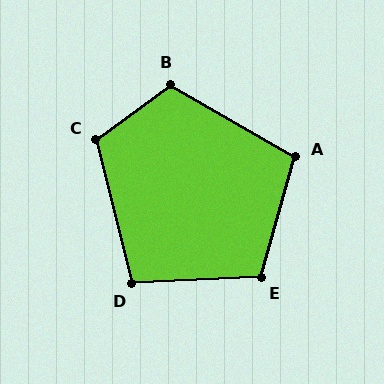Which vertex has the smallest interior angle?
D, at approximately 101 degrees.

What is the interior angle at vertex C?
Approximately 112 degrees (obtuse).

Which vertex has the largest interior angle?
B, at approximately 114 degrees.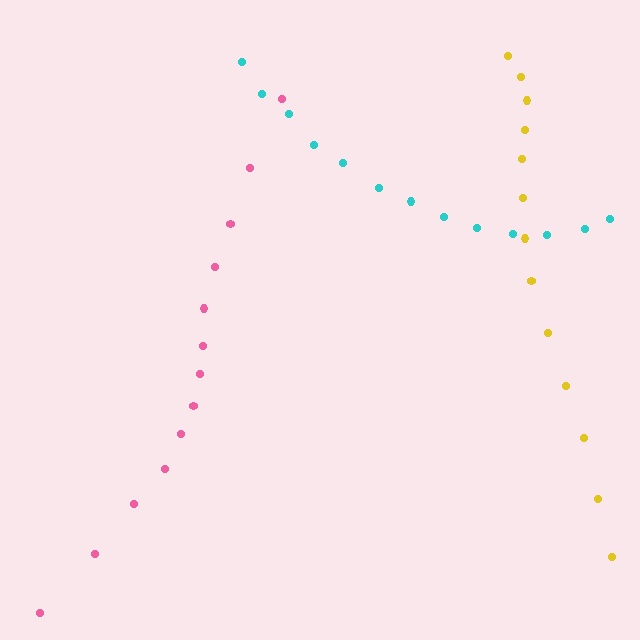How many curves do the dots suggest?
There are 3 distinct paths.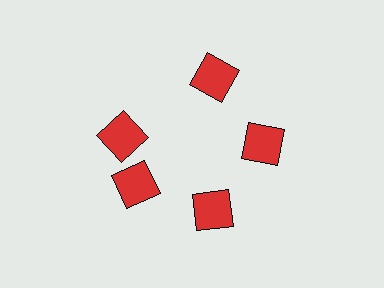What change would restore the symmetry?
The symmetry would be restored by rotating it back into even spacing with its neighbors so that all 5 squares sit at equal angles and equal distance from the center.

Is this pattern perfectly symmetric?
No. The 5 red squares are arranged in a ring, but one element near the 10 o'clock position is rotated out of alignment along the ring, breaking the 5-fold rotational symmetry.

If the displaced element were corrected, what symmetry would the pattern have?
It would have 5-fold rotational symmetry — the pattern would map onto itself every 72 degrees.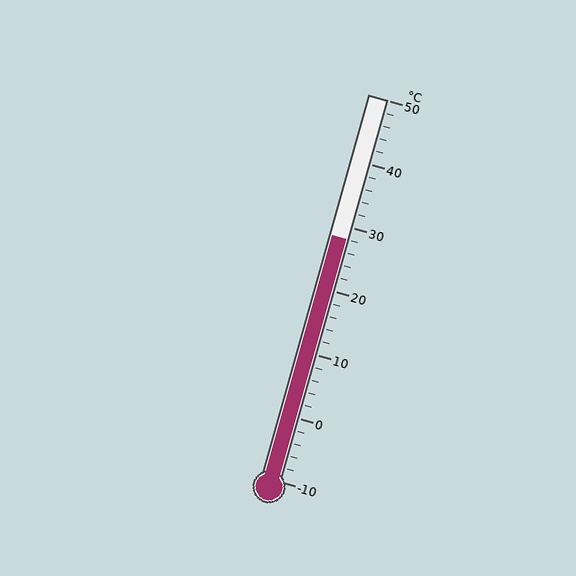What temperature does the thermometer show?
The thermometer shows approximately 28°C.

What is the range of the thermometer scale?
The thermometer scale ranges from -10°C to 50°C.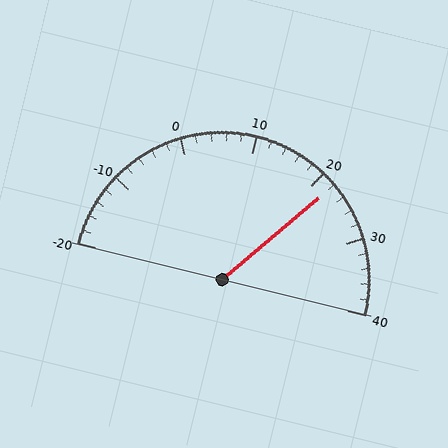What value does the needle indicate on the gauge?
The needle indicates approximately 22.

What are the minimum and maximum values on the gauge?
The gauge ranges from -20 to 40.